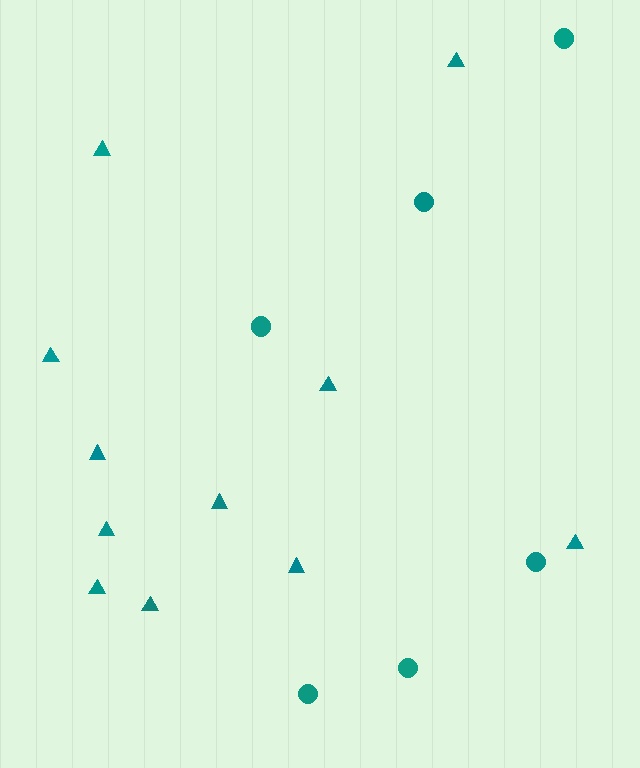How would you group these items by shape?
There are 2 groups: one group of circles (6) and one group of triangles (11).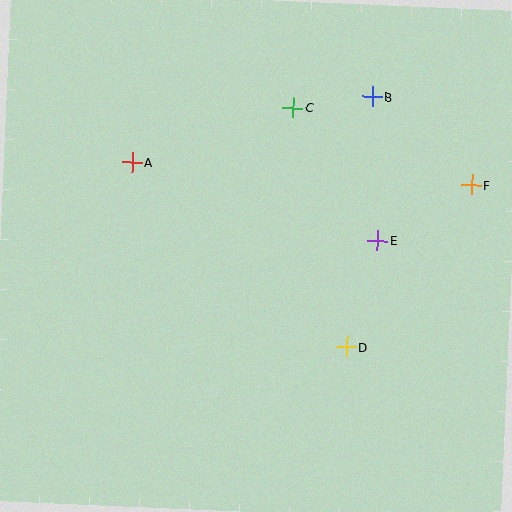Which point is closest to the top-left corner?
Point A is closest to the top-left corner.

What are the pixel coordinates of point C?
Point C is at (293, 108).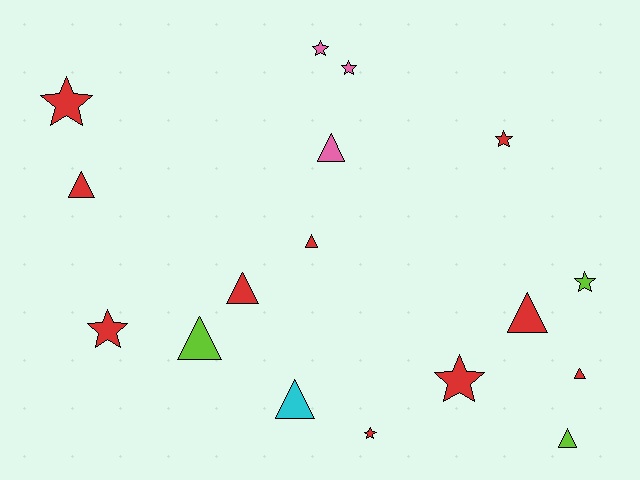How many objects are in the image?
There are 17 objects.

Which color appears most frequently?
Red, with 10 objects.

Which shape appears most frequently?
Triangle, with 9 objects.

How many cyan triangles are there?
There is 1 cyan triangle.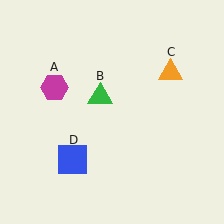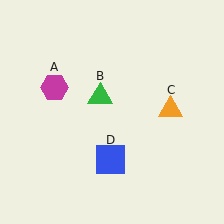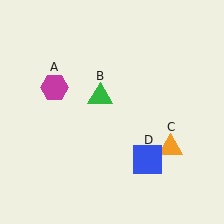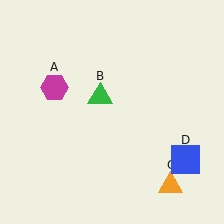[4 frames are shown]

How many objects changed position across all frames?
2 objects changed position: orange triangle (object C), blue square (object D).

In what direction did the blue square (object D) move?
The blue square (object D) moved right.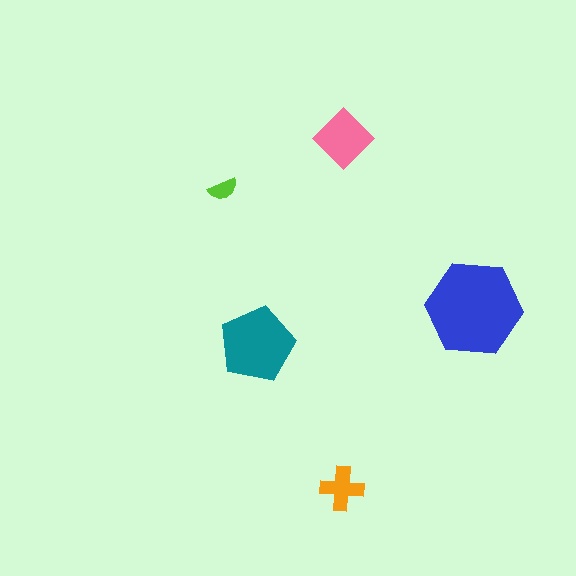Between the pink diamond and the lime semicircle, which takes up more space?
The pink diamond.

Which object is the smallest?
The lime semicircle.